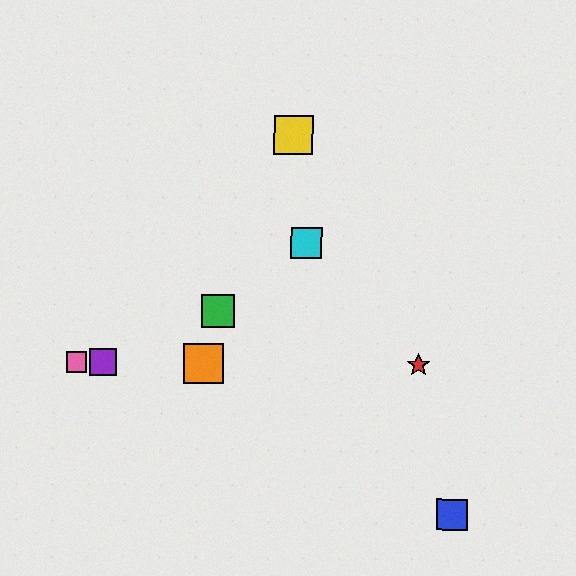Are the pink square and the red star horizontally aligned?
Yes, both are at y≈362.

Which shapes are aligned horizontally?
The red star, the purple square, the orange square, the pink square are aligned horizontally.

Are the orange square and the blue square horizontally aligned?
No, the orange square is at y≈363 and the blue square is at y≈515.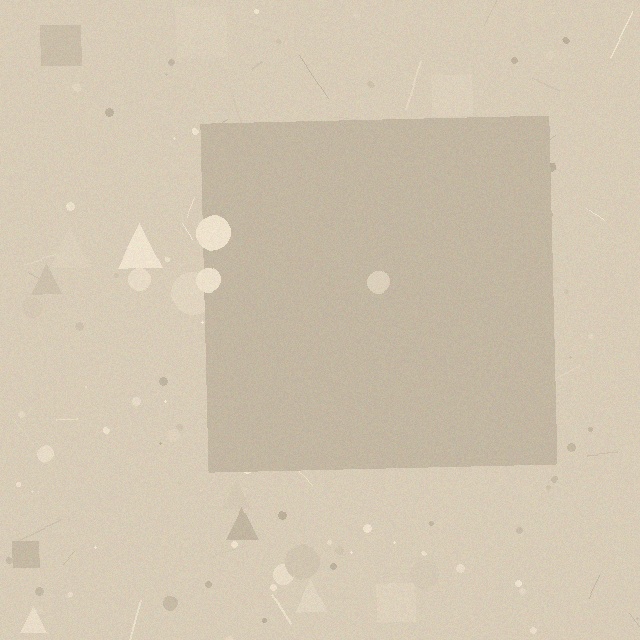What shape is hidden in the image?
A square is hidden in the image.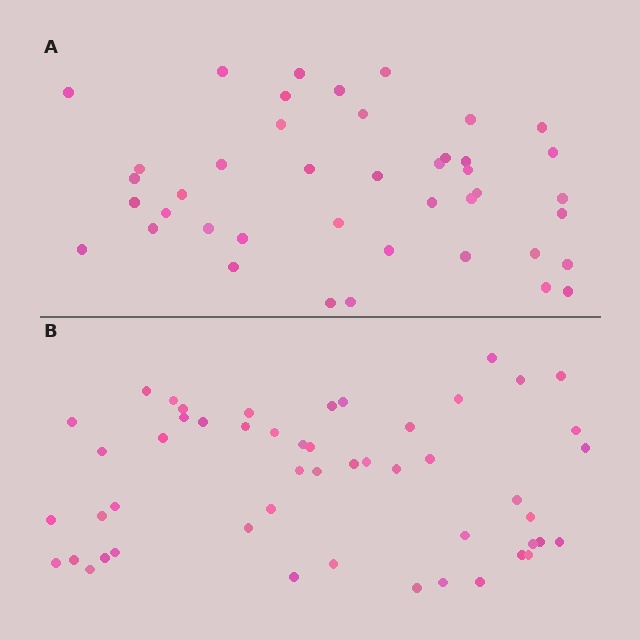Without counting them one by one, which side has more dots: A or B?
Region B (the bottom region) has more dots.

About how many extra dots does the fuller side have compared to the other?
Region B has roughly 8 or so more dots than region A.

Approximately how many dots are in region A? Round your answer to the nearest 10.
About 40 dots. (The exact count is 42, which rounds to 40.)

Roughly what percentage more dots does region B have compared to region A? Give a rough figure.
About 20% more.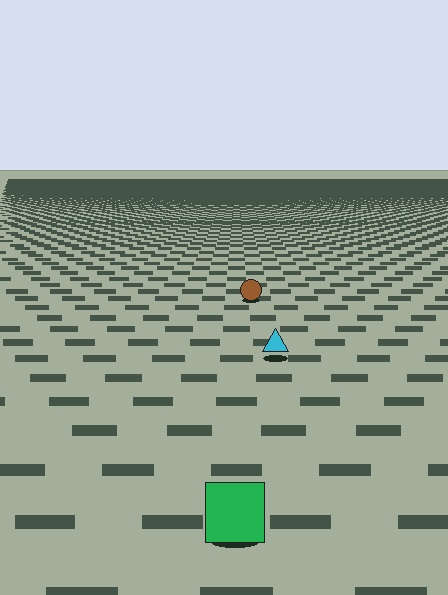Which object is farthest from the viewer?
The brown circle is farthest from the viewer. It appears smaller and the ground texture around it is denser.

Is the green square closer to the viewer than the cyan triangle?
Yes. The green square is closer — you can tell from the texture gradient: the ground texture is coarser near it.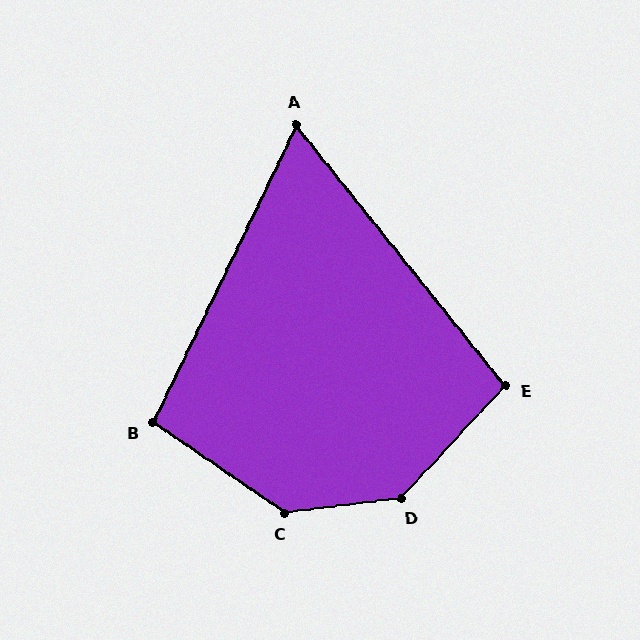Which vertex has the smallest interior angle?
A, at approximately 65 degrees.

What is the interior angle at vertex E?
Approximately 99 degrees (obtuse).